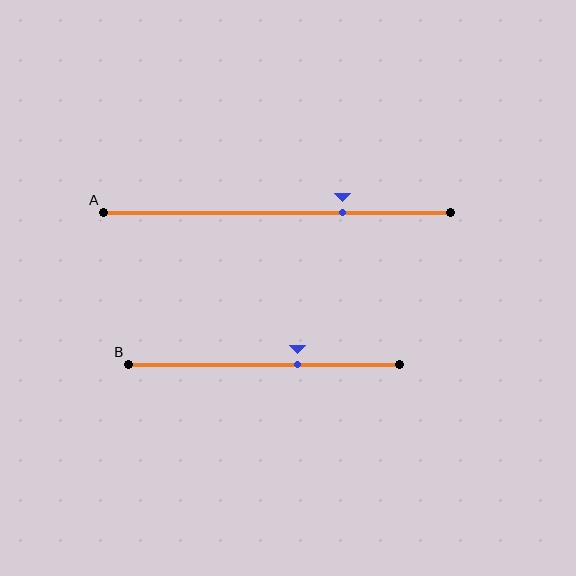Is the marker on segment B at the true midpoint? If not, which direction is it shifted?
No, the marker on segment B is shifted to the right by about 12% of the segment length.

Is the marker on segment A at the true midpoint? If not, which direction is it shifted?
No, the marker on segment A is shifted to the right by about 19% of the segment length.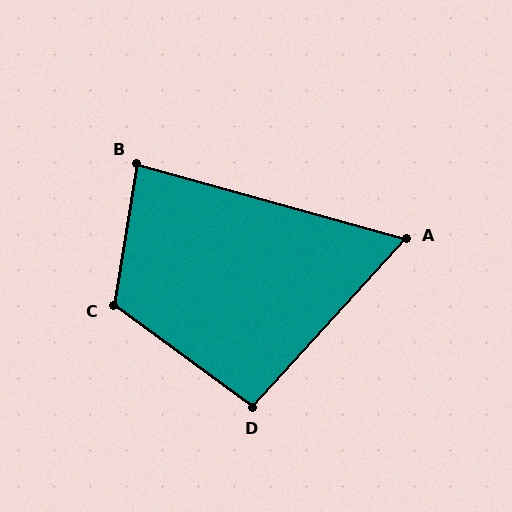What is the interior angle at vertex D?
Approximately 96 degrees (obtuse).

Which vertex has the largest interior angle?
C, at approximately 117 degrees.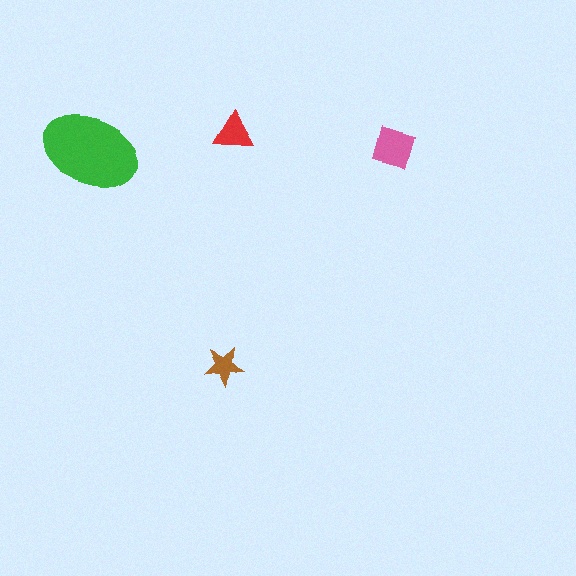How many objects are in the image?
There are 4 objects in the image.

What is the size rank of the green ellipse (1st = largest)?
1st.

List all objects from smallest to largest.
The brown star, the red triangle, the pink diamond, the green ellipse.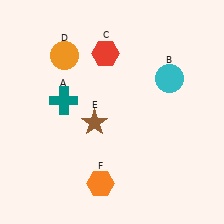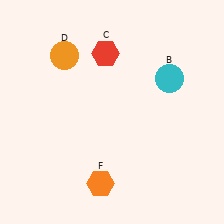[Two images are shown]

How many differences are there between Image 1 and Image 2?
There are 2 differences between the two images.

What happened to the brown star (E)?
The brown star (E) was removed in Image 2. It was in the bottom-left area of Image 1.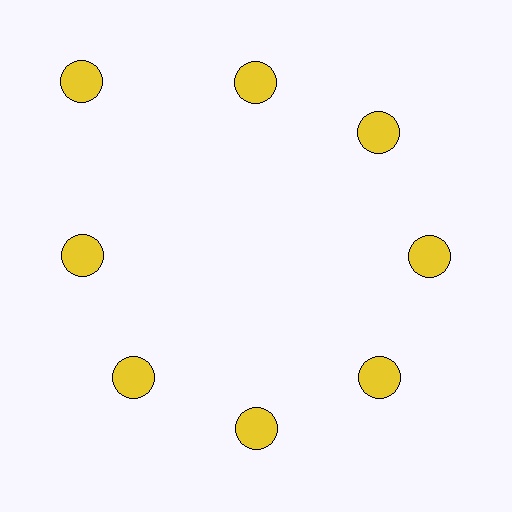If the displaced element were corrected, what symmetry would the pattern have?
It would have 8-fold rotational symmetry — the pattern would map onto itself every 45 degrees.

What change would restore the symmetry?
The symmetry would be restored by moving it inward, back onto the ring so that all 8 circles sit at equal angles and equal distance from the center.